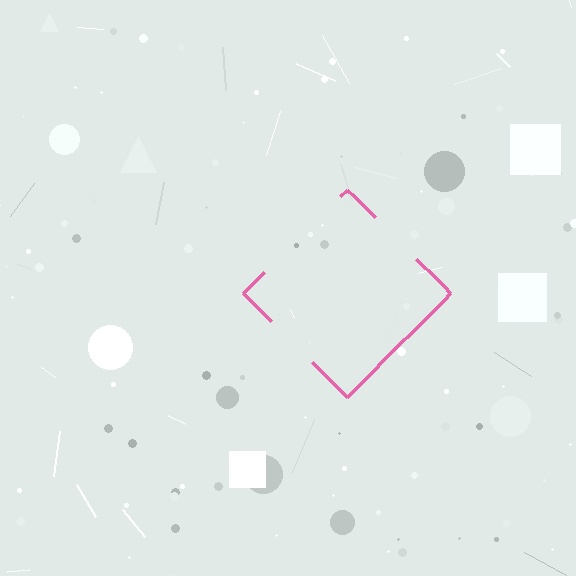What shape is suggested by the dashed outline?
The dashed outline suggests a diamond.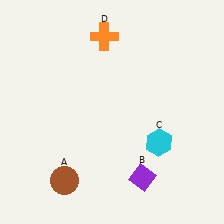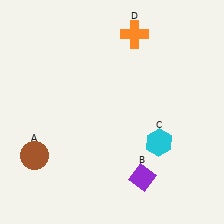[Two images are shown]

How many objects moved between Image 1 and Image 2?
2 objects moved between the two images.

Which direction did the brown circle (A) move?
The brown circle (A) moved left.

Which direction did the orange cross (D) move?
The orange cross (D) moved right.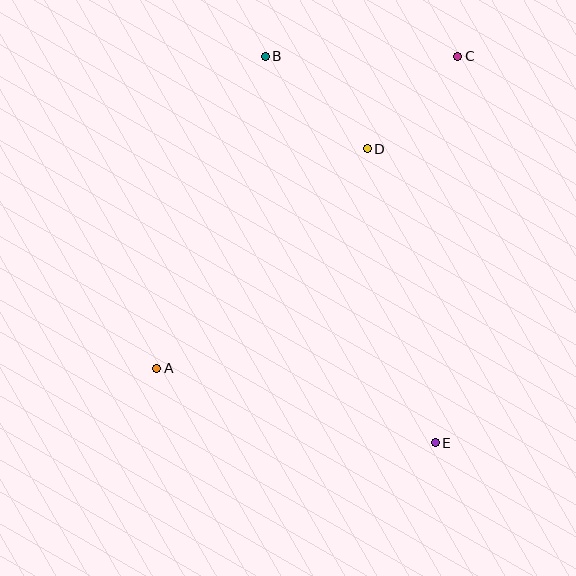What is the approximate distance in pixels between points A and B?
The distance between A and B is approximately 330 pixels.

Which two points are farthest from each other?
Points A and C are farthest from each other.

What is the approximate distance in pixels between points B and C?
The distance between B and C is approximately 193 pixels.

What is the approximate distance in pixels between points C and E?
The distance between C and E is approximately 387 pixels.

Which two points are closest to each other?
Points C and D are closest to each other.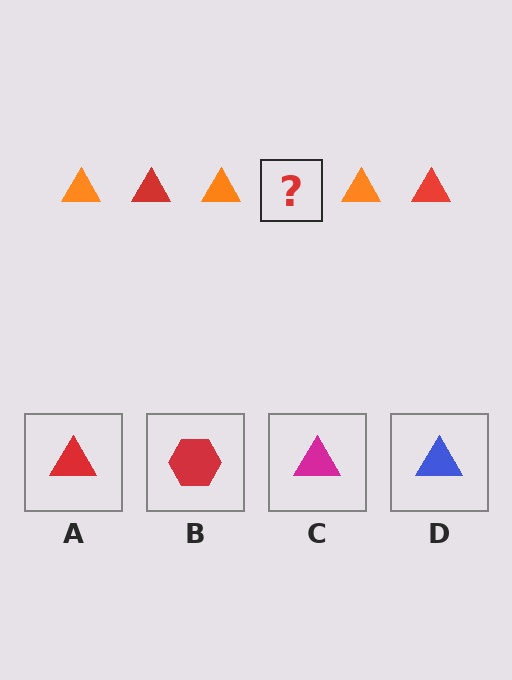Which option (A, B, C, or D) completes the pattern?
A.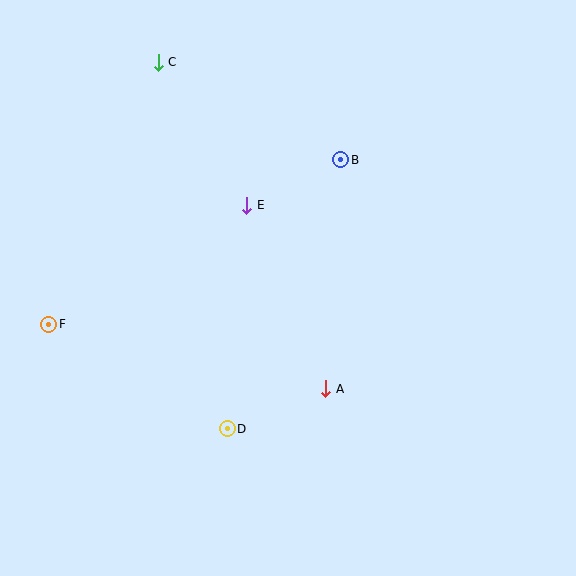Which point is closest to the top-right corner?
Point B is closest to the top-right corner.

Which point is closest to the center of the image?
Point E at (247, 205) is closest to the center.